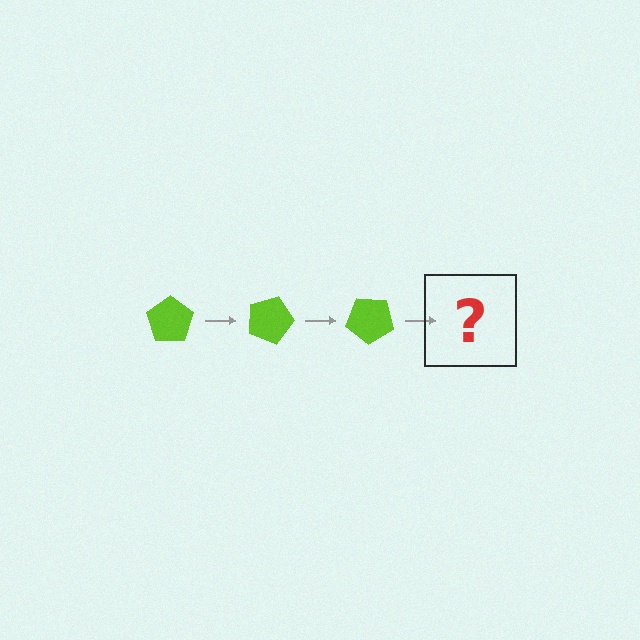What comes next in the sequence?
The next element should be a lime pentagon rotated 60 degrees.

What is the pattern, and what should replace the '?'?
The pattern is that the pentagon rotates 20 degrees each step. The '?' should be a lime pentagon rotated 60 degrees.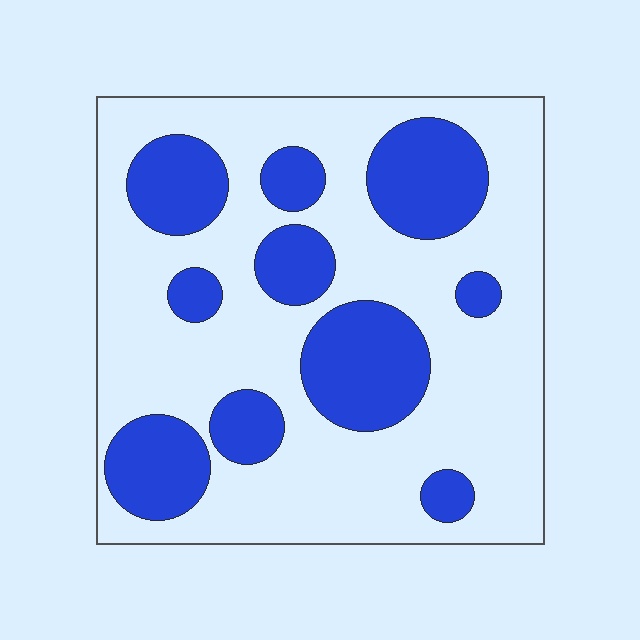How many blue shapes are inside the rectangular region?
10.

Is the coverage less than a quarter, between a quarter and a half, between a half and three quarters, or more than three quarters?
Between a quarter and a half.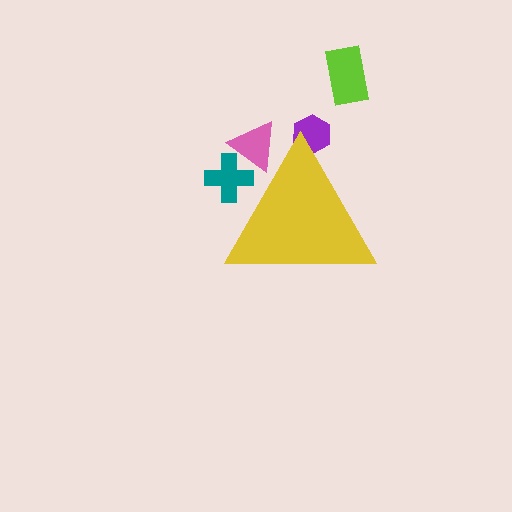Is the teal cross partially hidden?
Yes, the teal cross is partially hidden behind the yellow triangle.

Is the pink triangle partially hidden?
Yes, the pink triangle is partially hidden behind the yellow triangle.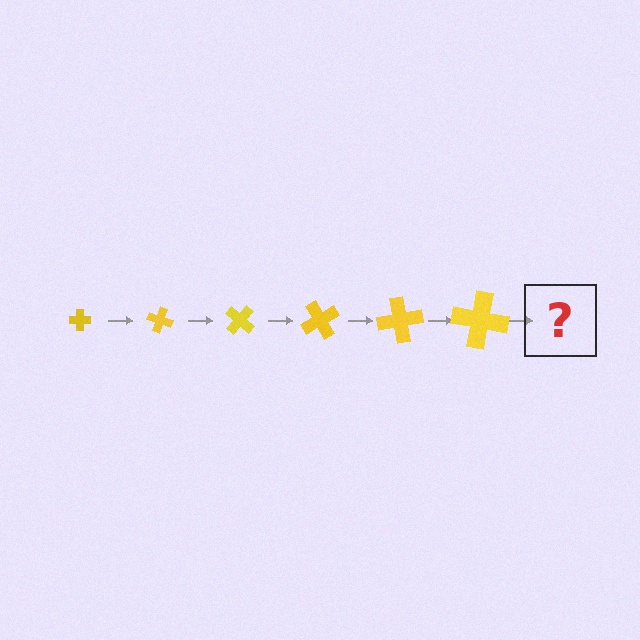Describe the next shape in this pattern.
It should be a cross, larger than the previous one and rotated 120 degrees from the start.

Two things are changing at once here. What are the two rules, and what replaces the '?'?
The two rules are that the cross grows larger each step and it rotates 20 degrees each step. The '?' should be a cross, larger than the previous one and rotated 120 degrees from the start.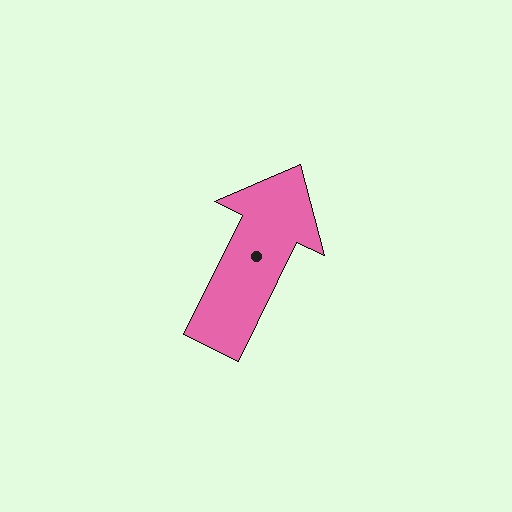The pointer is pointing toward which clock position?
Roughly 1 o'clock.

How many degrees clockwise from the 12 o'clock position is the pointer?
Approximately 26 degrees.